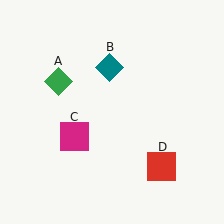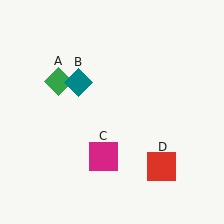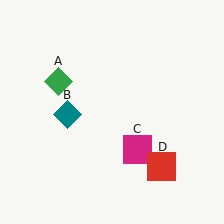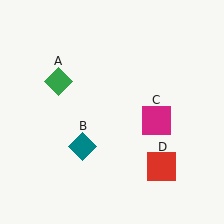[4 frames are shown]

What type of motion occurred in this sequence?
The teal diamond (object B), magenta square (object C) rotated counterclockwise around the center of the scene.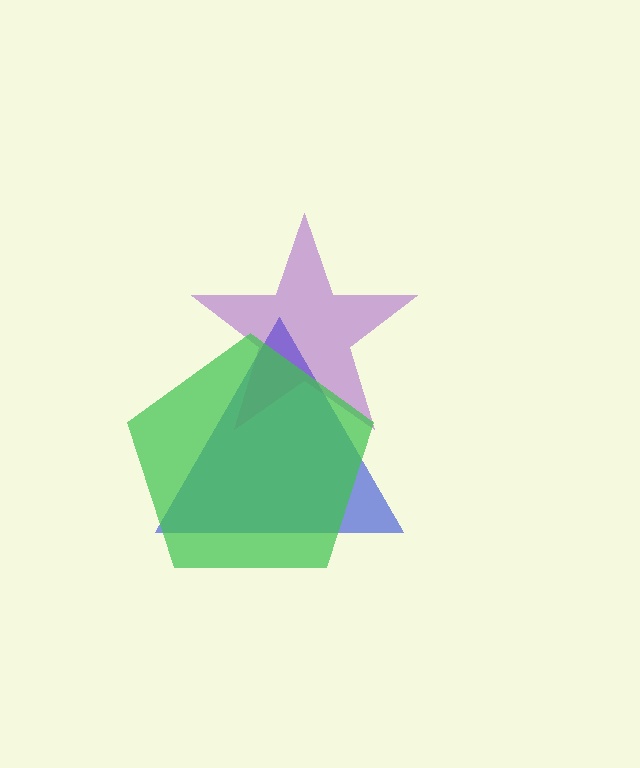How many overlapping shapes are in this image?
There are 3 overlapping shapes in the image.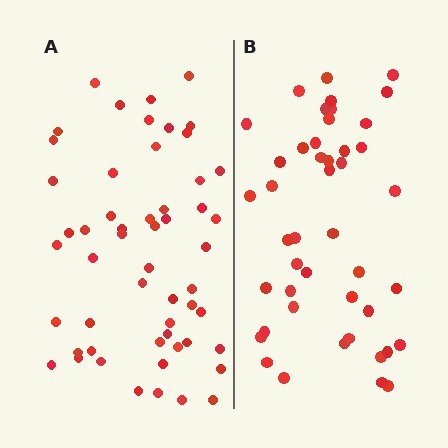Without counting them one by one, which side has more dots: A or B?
Region A (the left region) has more dots.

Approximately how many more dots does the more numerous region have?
Region A has roughly 8 or so more dots than region B.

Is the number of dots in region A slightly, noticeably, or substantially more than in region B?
Region A has only slightly more — the two regions are fairly close. The ratio is roughly 1.2 to 1.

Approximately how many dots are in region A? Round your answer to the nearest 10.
About 50 dots. (The exact count is 54, which rounds to 50.)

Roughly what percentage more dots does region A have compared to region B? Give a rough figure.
About 20% more.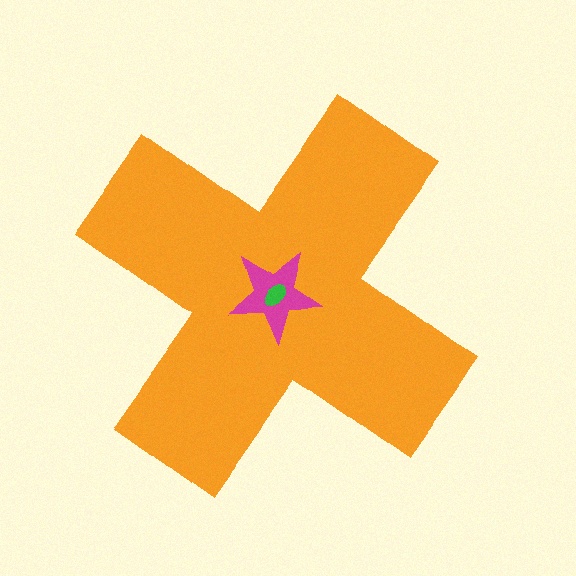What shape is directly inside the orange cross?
The magenta star.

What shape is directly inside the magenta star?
The green ellipse.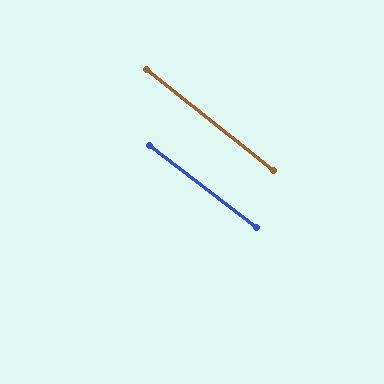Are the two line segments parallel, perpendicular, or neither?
Parallel — their directions differ by only 1.4°.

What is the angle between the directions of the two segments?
Approximately 1 degree.